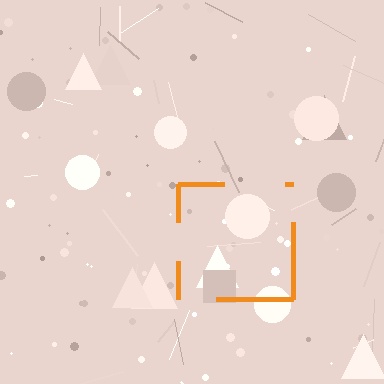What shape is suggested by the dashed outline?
The dashed outline suggests a square.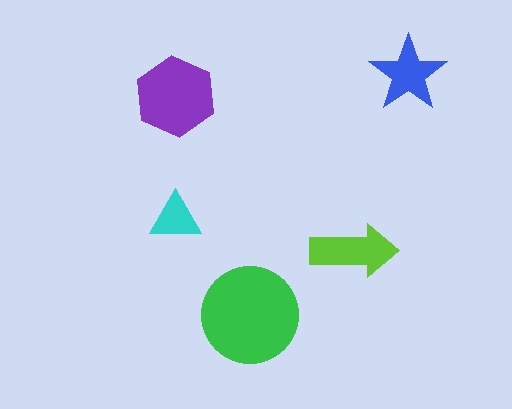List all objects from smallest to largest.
The cyan triangle, the blue star, the lime arrow, the purple hexagon, the green circle.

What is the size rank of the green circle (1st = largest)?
1st.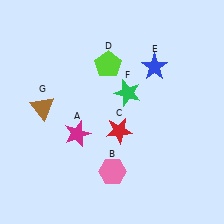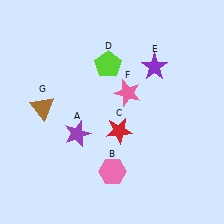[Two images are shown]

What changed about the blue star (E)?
In Image 1, E is blue. In Image 2, it changed to purple.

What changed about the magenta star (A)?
In Image 1, A is magenta. In Image 2, it changed to purple.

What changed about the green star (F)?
In Image 1, F is green. In Image 2, it changed to pink.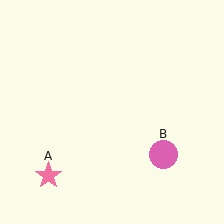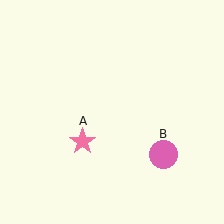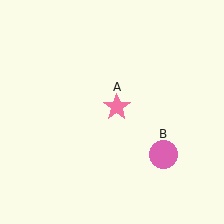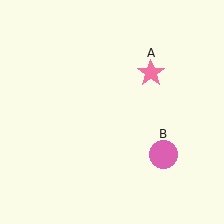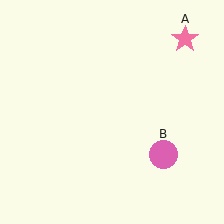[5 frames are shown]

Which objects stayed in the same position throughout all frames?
Pink circle (object B) remained stationary.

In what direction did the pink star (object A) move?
The pink star (object A) moved up and to the right.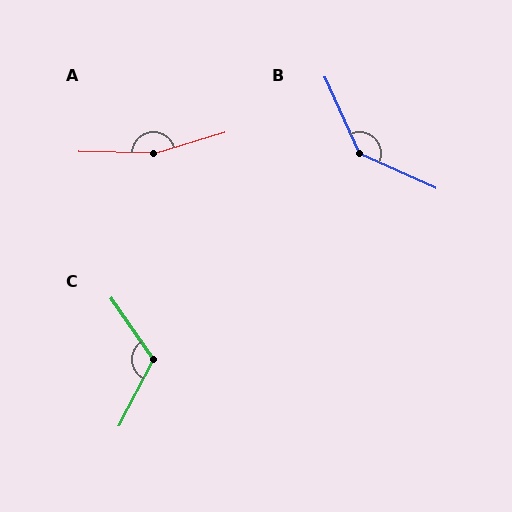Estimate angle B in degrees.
Approximately 138 degrees.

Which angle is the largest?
A, at approximately 162 degrees.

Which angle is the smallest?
C, at approximately 118 degrees.